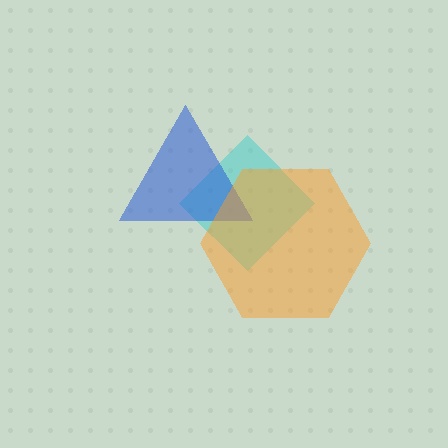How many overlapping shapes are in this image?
There are 3 overlapping shapes in the image.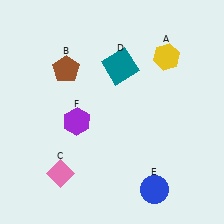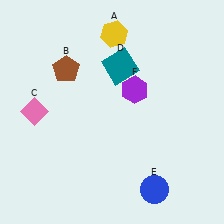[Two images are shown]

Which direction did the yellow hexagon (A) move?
The yellow hexagon (A) moved left.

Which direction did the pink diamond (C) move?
The pink diamond (C) moved up.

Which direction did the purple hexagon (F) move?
The purple hexagon (F) moved right.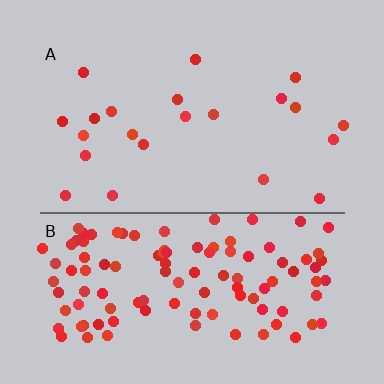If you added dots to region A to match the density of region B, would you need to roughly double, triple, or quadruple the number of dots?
Approximately quadruple.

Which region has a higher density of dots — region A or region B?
B (the bottom).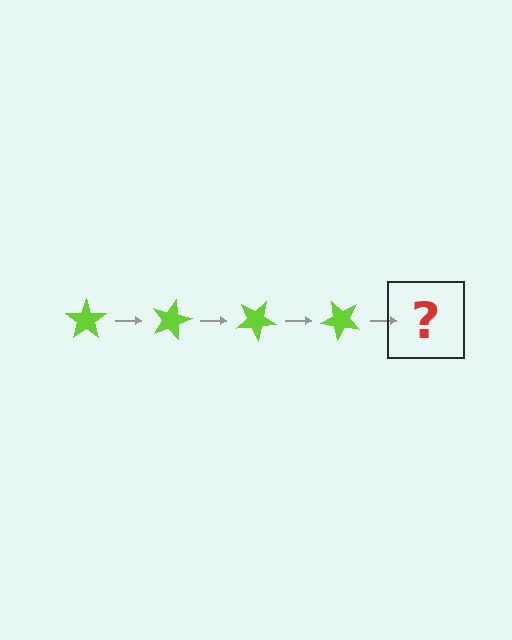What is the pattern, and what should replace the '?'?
The pattern is that the star rotates 15 degrees each step. The '?' should be a lime star rotated 60 degrees.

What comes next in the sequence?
The next element should be a lime star rotated 60 degrees.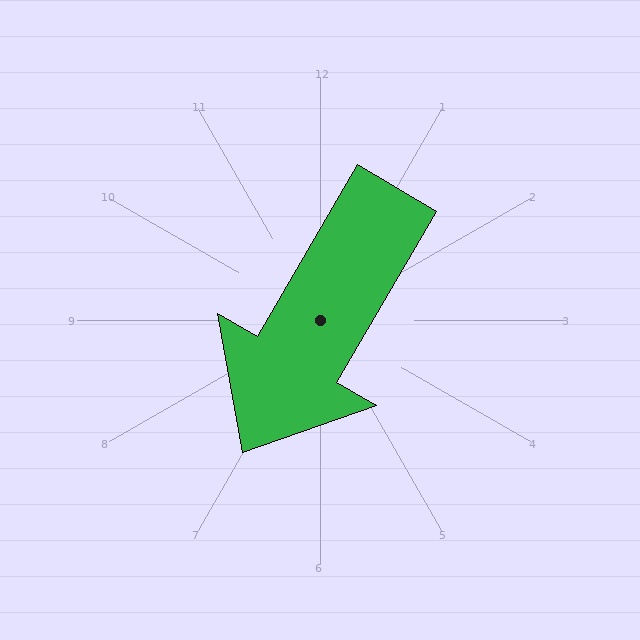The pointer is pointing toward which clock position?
Roughly 7 o'clock.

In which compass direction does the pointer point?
Southwest.